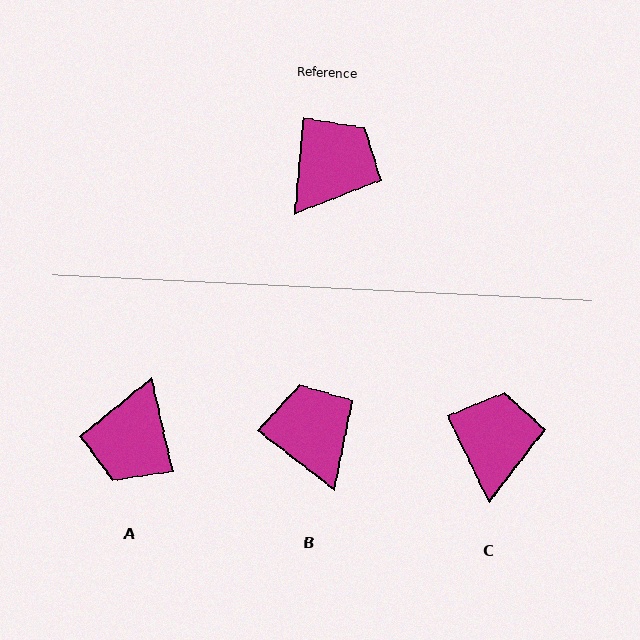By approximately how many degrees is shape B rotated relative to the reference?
Approximately 57 degrees counter-clockwise.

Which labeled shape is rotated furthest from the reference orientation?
A, about 162 degrees away.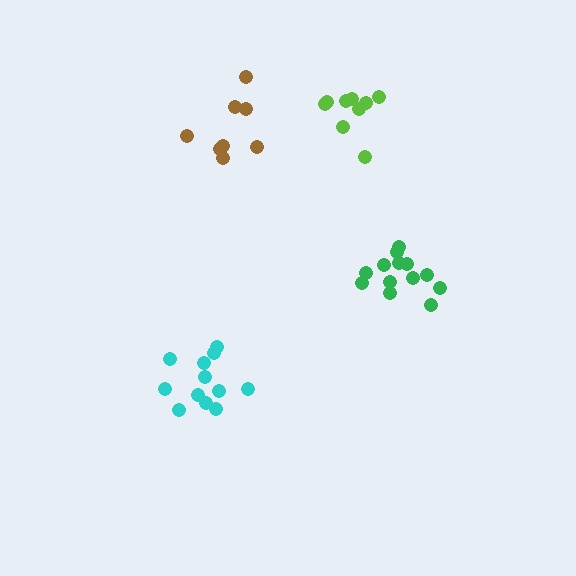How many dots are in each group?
Group 1: 13 dots, Group 2: 9 dots, Group 3: 12 dots, Group 4: 8 dots (42 total).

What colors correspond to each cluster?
The clusters are colored: green, lime, cyan, brown.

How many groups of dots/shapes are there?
There are 4 groups.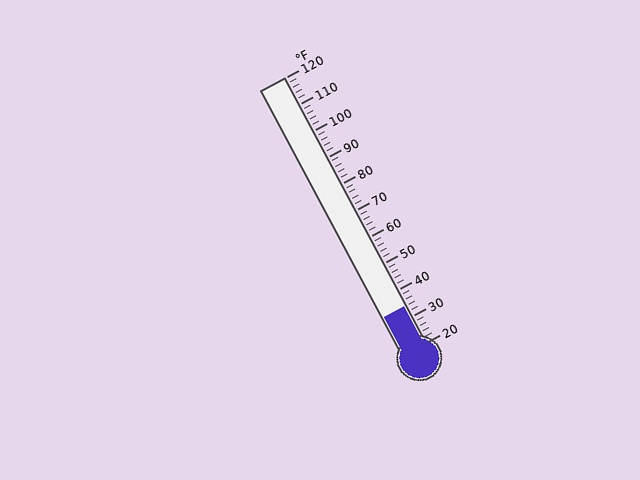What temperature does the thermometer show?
The thermometer shows approximately 34°F.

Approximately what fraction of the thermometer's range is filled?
The thermometer is filled to approximately 15% of its range.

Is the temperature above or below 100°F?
The temperature is below 100°F.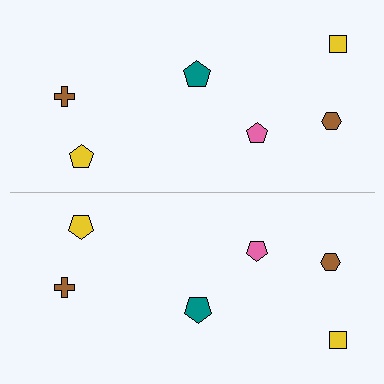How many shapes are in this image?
There are 12 shapes in this image.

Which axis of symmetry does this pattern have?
The pattern has a horizontal axis of symmetry running through the center of the image.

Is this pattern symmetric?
Yes, this pattern has bilateral (reflection) symmetry.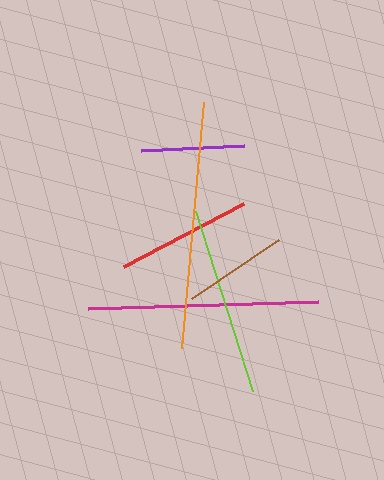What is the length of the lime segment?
The lime segment is approximately 189 pixels long.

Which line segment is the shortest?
The purple line is the shortest at approximately 103 pixels.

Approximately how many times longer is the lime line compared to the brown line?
The lime line is approximately 1.8 times the length of the brown line.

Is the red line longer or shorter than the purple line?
The red line is longer than the purple line.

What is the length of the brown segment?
The brown segment is approximately 105 pixels long.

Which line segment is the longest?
The orange line is the longest at approximately 246 pixels.